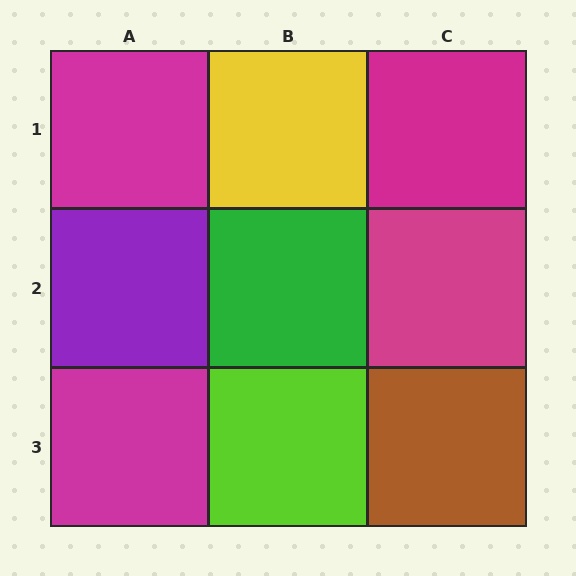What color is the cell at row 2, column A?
Purple.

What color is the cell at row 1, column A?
Magenta.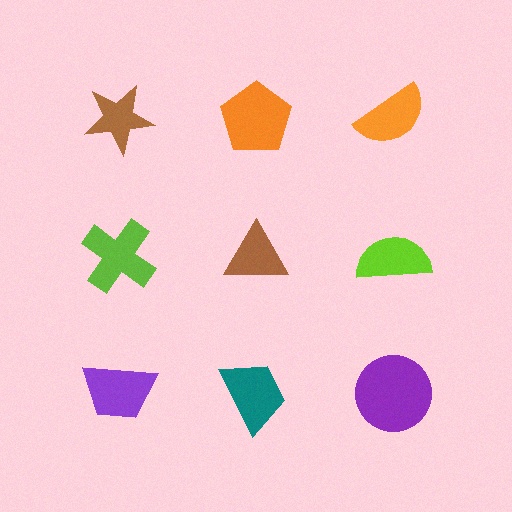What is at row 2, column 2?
A brown triangle.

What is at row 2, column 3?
A lime semicircle.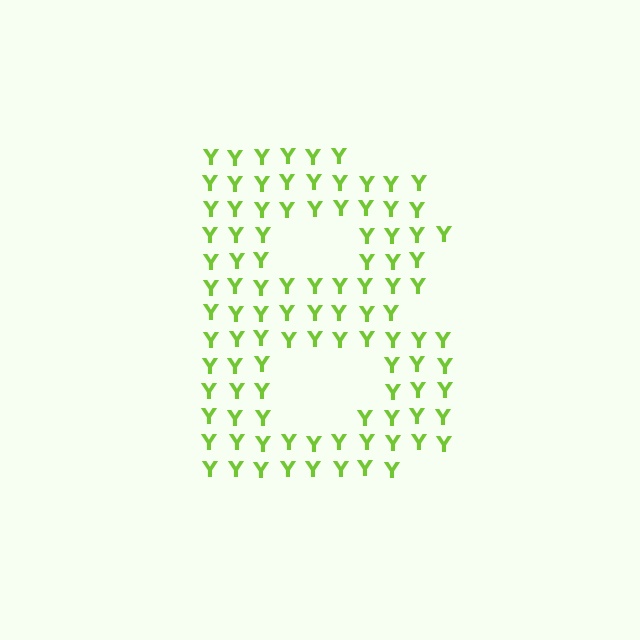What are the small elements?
The small elements are letter Y's.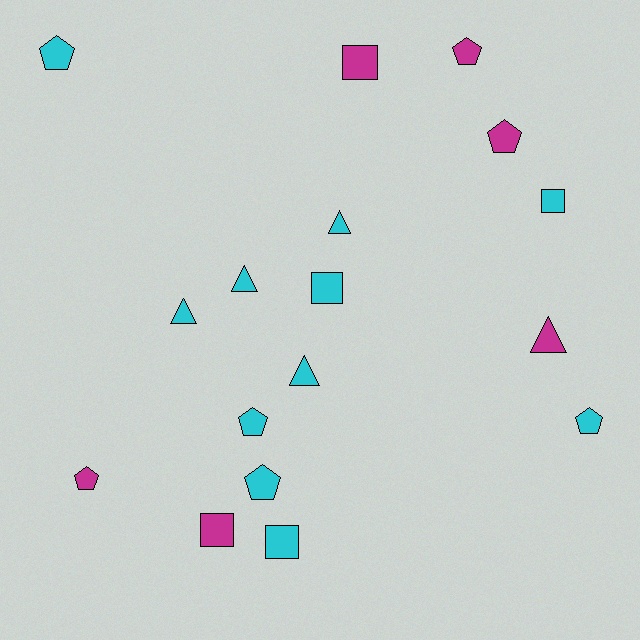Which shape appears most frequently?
Pentagon, with 7 objects.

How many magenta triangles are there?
There is 1 magenta triangle.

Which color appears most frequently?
Cyan, with 11 objects.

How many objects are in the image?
There are 17 objects.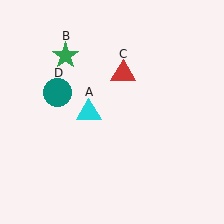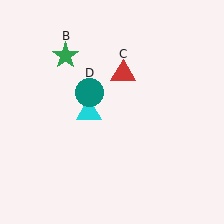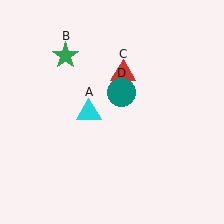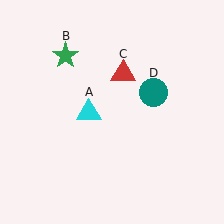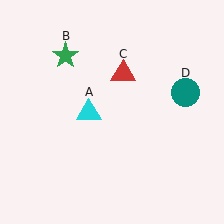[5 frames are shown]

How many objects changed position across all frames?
1 object changed position: teal circle (object D).